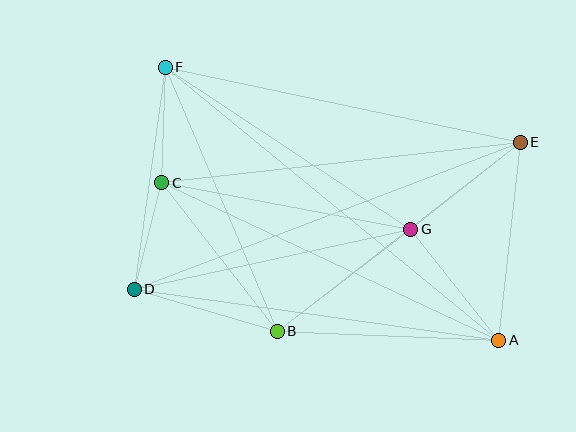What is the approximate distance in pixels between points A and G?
The distance between A and G is approximately 142 pixels.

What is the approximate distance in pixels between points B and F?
The distance between B and F is approximately 286 pixels.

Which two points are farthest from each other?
Points A and F are farthest from each other.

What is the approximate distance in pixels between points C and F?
The distance between C and F is approximately 115 pixels.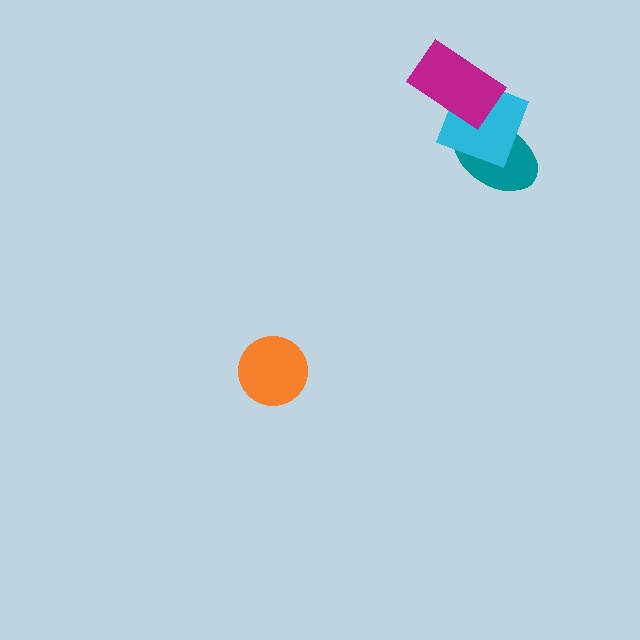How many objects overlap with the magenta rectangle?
1 object overlaps with the magenta rectangle.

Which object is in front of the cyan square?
The magenta rectangle is in front of the cyan square.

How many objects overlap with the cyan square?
2 objects overlap with the cyan square.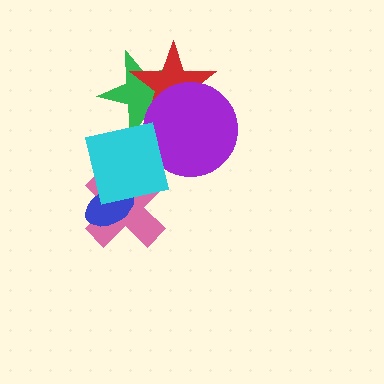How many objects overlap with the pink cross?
2 objects overlap with the pink cross.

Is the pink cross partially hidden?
Yes, it is partially covered by another shape.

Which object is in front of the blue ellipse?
The cyan square is in front of the blue ellipse.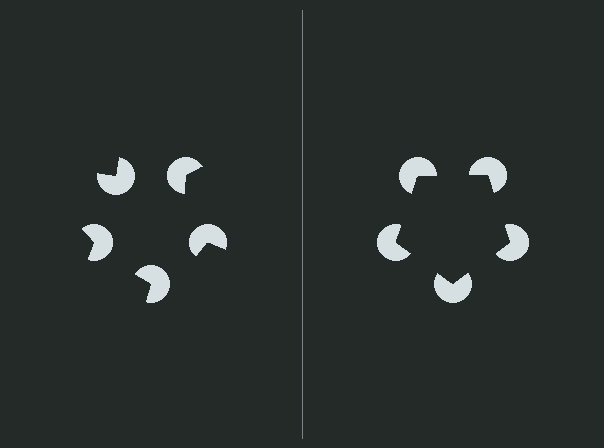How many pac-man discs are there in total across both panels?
10 — 5 on each side.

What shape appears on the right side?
An illusory pentagon.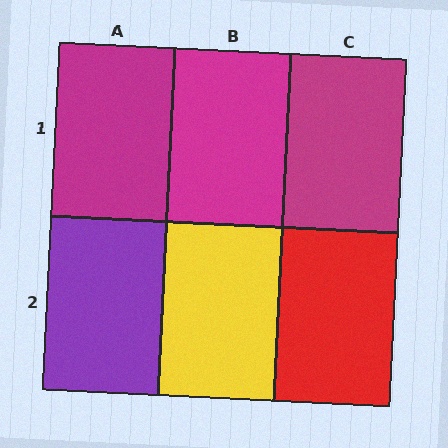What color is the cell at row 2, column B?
Yellow.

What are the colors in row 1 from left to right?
Magenta, magenta, magenta.